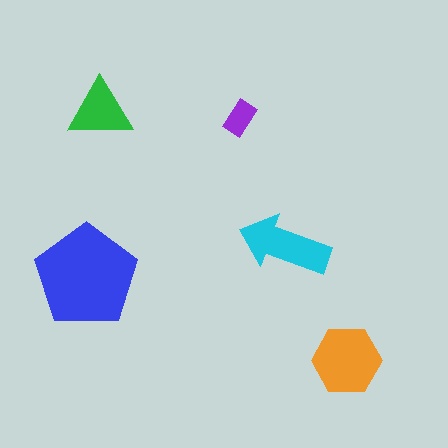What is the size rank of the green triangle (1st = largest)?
4th.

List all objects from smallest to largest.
The purple rectangle, the green triangle, the cyan arrow, the orange hexagon, the blue pentagon.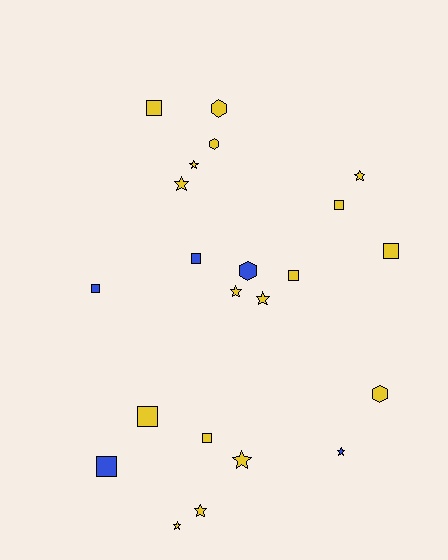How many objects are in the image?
There are 22 objects.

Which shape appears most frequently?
Square, with 9 objects.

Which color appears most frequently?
Yellow, with 17 objects.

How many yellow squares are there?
There are 6 yellow squares.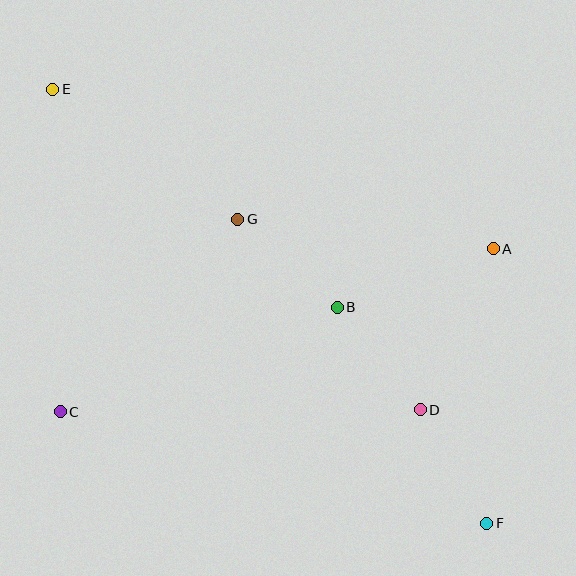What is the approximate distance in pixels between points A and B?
The distance between A and B is approximately 166 pixels.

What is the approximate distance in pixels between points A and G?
The distance between A and G is approximately 257 pixels.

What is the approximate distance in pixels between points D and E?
The distance between D and E is approximately 487 pixels.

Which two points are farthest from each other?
Points E and F are farthest from each other.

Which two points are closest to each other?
Points B and D are closest to each other.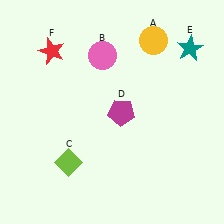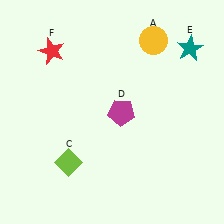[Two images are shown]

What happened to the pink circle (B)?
The pink circle (B) was removed in Image 2. It was in the top-left area of Image 1.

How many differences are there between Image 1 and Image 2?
There is 1 difference between the two images.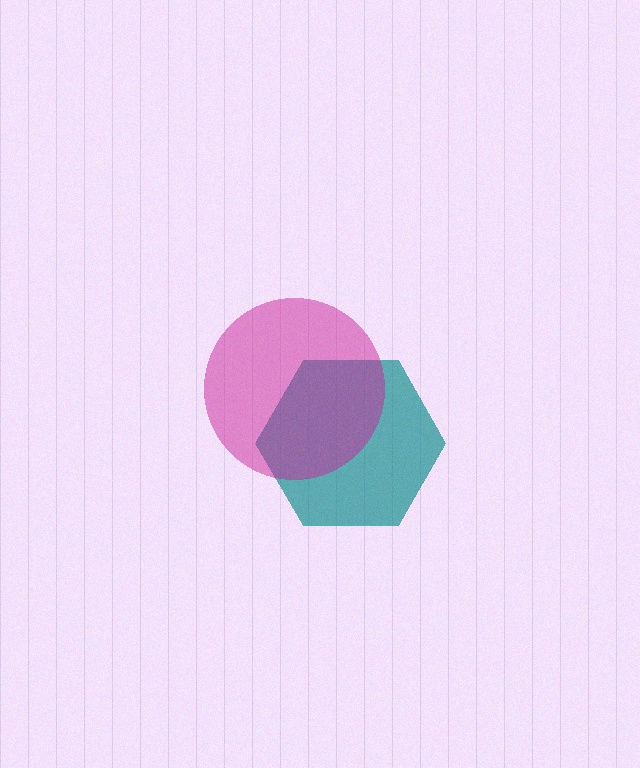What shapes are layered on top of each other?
The layered shapes are: a teal hexagon, a magenta circle.